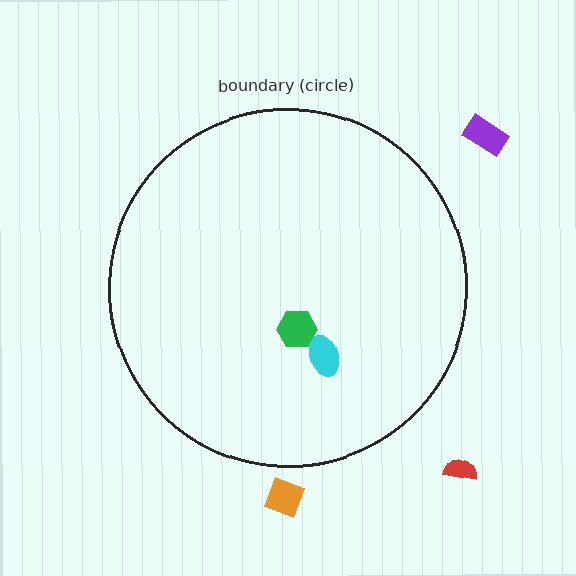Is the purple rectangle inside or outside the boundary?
Outside.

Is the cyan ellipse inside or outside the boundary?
Inside.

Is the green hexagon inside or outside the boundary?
Inside.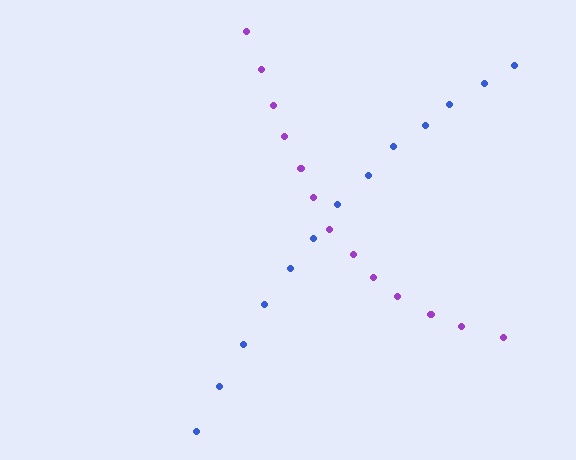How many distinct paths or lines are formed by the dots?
There are 2 distinct paths.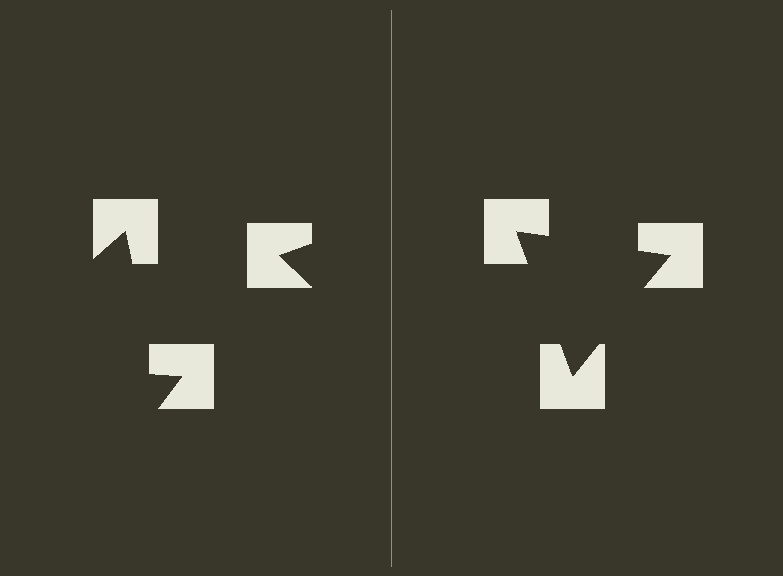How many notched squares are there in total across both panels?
6 — 3 on each side.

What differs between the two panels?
The notched squares are positioned identically on both sides; only the wedge orientations differ. On the right they align to a triangle; on the left they are misaligned.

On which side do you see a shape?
An illusory triangle appears on the right side. On the left side the wedge cuts are rotated, so no coherent shape forms.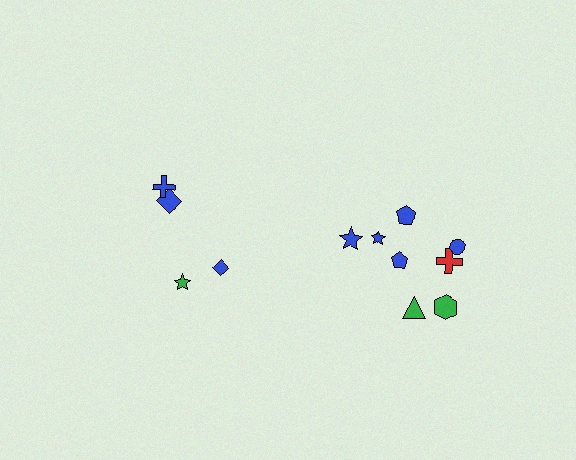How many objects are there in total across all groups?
There are 12 objects.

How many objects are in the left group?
There are 4 objects.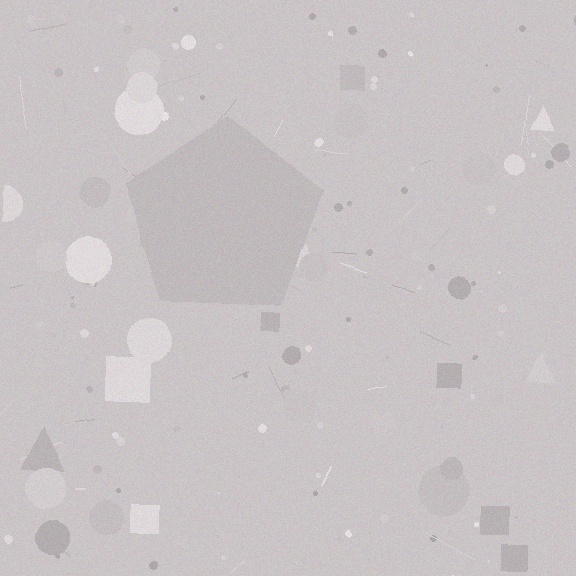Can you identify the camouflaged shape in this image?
The camouflaged shape is a pentagon.